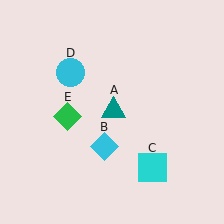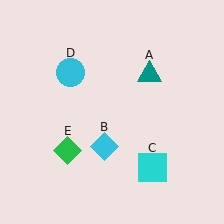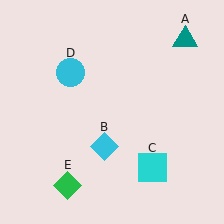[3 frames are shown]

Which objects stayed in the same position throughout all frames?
Cyan diamond (object B) and cyan square (object C) and cyan circle (object D) remained stationary.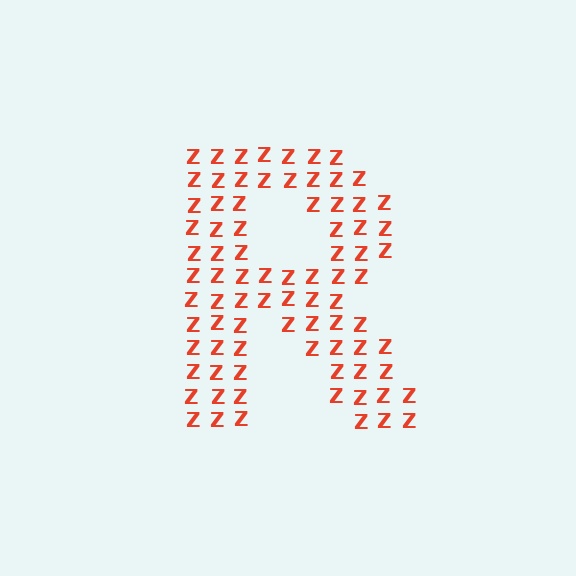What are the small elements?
The small elements are letter Z's.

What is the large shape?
The large shape is the letter R.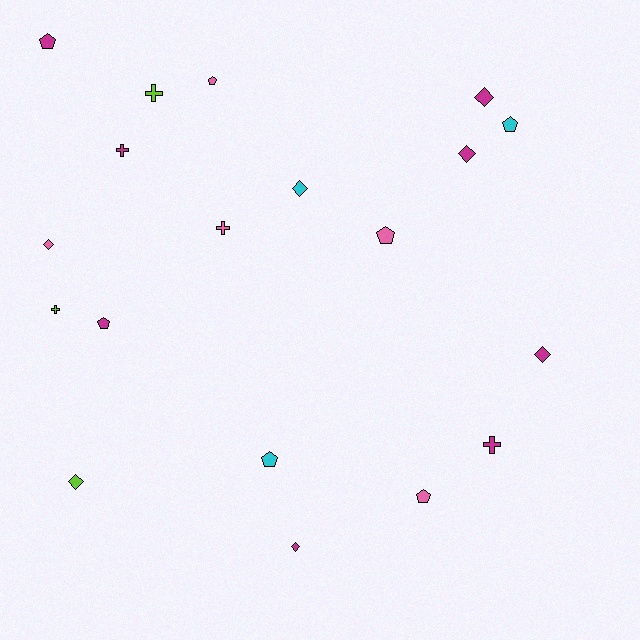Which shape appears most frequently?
Pentagon, with 7 objects.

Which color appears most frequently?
Magenta, with 8 objects.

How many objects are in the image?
There are 19 objects.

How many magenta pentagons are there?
There are 2 magenta pentagons.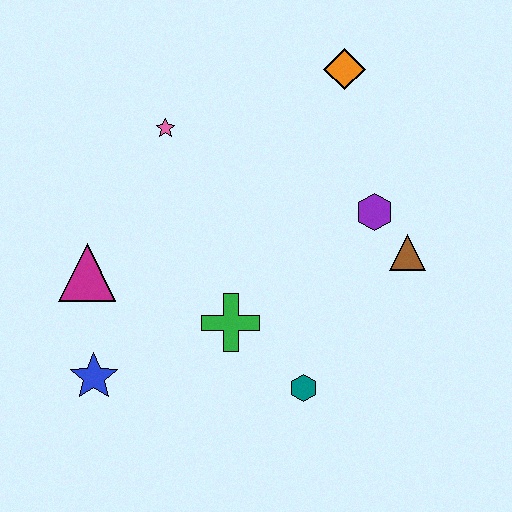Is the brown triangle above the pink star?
No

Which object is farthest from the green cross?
The orange diamond is farthest from the green cross.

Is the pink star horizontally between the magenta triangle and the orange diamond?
Yes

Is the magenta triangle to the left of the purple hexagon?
Yes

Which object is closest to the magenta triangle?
The blue star is closest to the magenta triangle.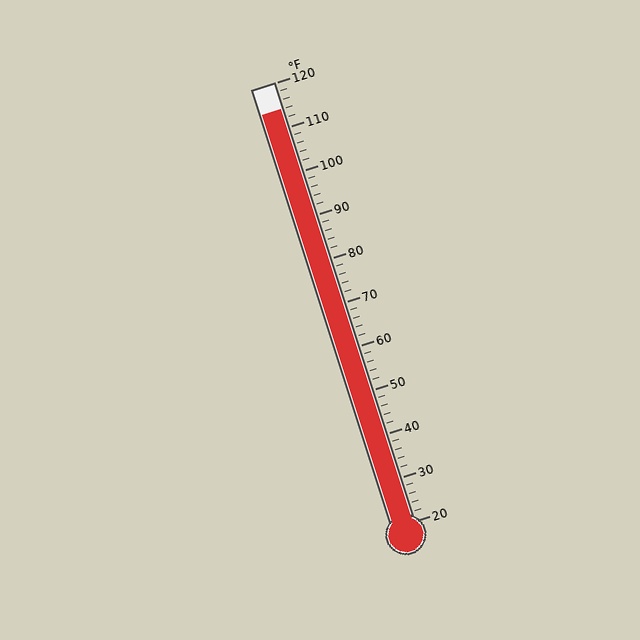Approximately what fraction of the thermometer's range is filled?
The thermometer is filled to approximately 95% of its range.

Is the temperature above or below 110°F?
The temperature is above 110°F.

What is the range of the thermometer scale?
The thermometer scale ranges from 20°F to 120°F.